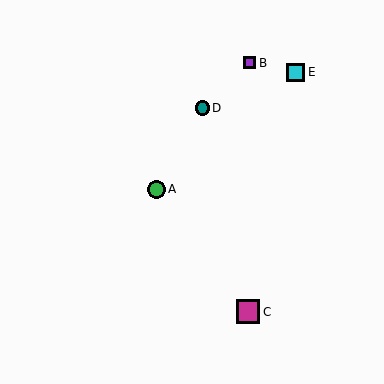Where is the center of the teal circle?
The center of the teal circle is at (202, 108).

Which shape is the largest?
The magenta square (labeled C) is the largest.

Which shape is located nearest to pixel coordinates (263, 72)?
The purple square (labeled B) at (250, 63) is nearest to that location.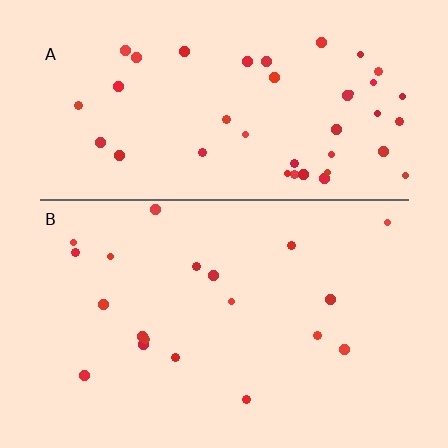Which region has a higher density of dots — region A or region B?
A (the top).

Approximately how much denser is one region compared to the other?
Approximately 2.2× — region A over region B.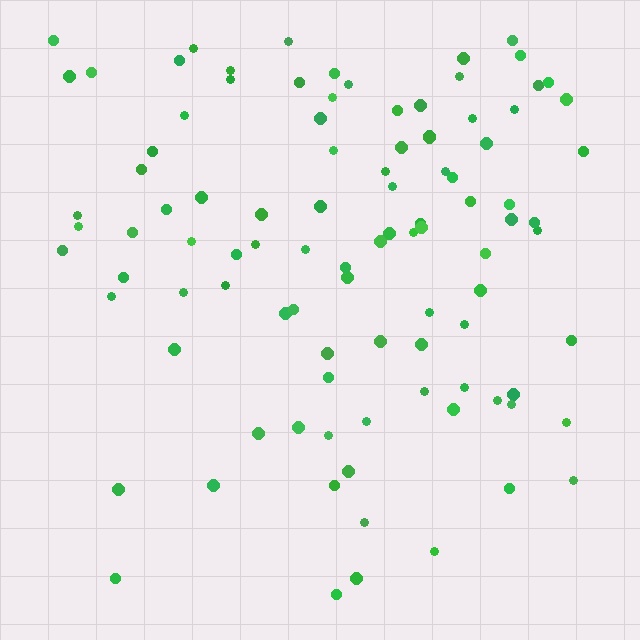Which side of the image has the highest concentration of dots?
The top.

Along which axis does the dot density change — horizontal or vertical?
Vertical.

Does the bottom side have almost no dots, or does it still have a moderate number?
Still a moderate number, just noticeably fewer than the top.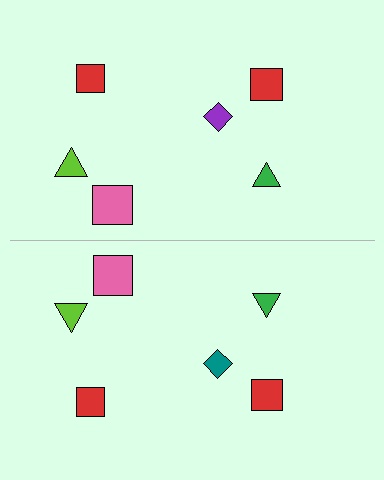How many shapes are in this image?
There are 12 shapes in this image.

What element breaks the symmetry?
The teal diamond on the bottom side breaks the symmetry — its mirror counterpart is purple.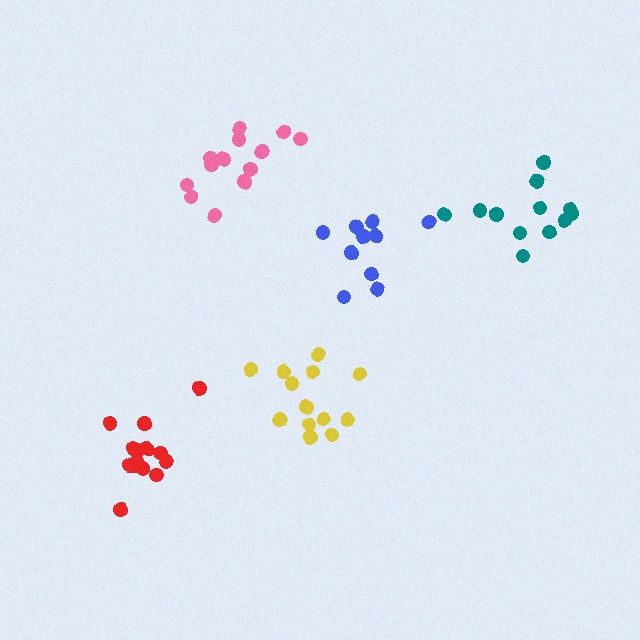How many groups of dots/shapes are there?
There are 5 groups.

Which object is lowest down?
The red cluster is bottommost.